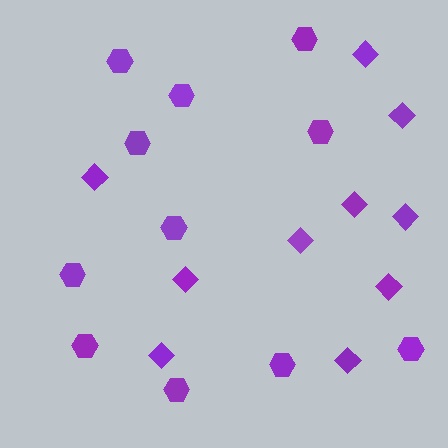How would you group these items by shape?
There are 2 groups: one group of diamonds (10) and one group of hexagons (11).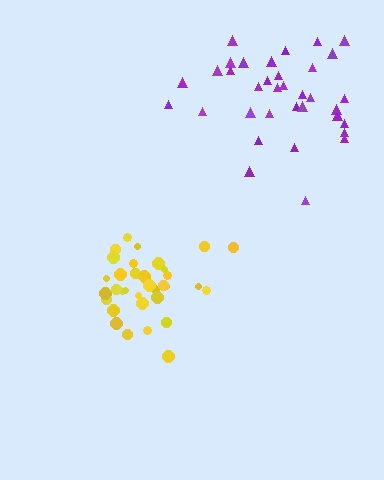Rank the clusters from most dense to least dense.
yellow, purple.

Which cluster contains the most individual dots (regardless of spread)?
Purple (35).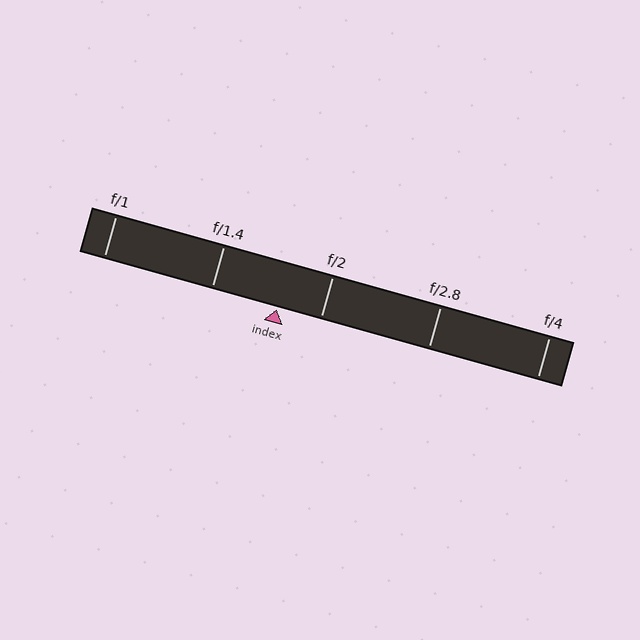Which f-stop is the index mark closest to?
The index mark is closest to f/2.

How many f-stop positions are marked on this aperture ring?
There are 5 f-stop positions marked.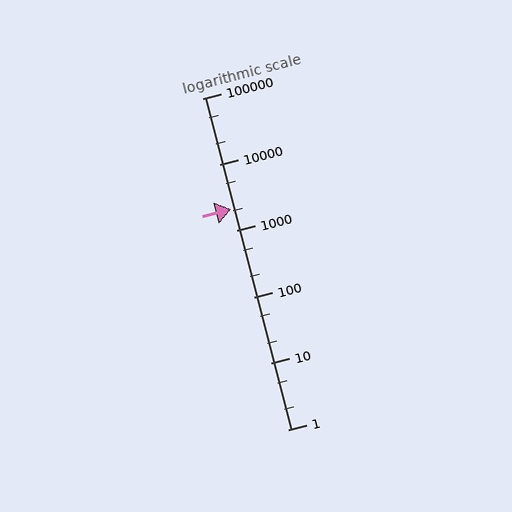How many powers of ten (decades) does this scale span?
The scale spans 5 decades, from 1 to 100000.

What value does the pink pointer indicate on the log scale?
The pointer indicates approximately 2100.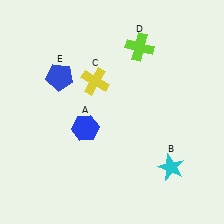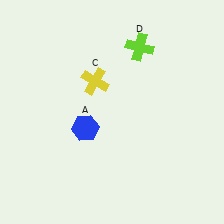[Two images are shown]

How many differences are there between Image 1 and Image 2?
There are 2 differences between the two images.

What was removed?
The blue pentagon (E), the cyan star (B) were removed in Image 2.